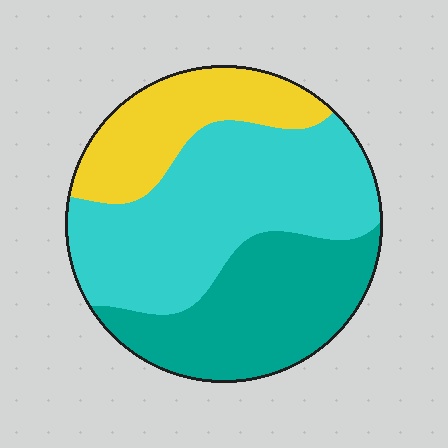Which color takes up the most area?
Cyan, at roughly 45%.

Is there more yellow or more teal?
Teal.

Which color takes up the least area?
Yellow, at roughly 20%.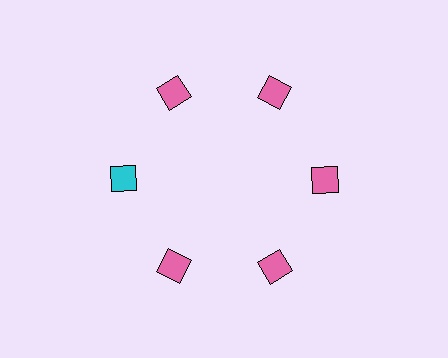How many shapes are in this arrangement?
There are 6 shapes arranged in a ring pattern.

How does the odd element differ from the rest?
It has a different color: cyan instead of pink.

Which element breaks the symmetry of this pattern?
The cyan square at roughly the 9 o'clock position breaks the symmetry. All other shapes are pink squares.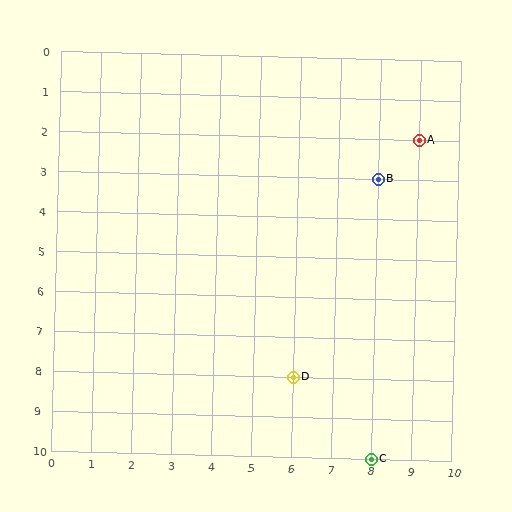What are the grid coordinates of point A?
Point A is at grid coordinates (9, 2).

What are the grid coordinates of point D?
Point D is at grid coordinates (6, 8).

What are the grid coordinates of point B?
Point B is at grid coordinates (8, 3).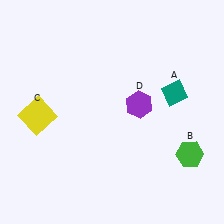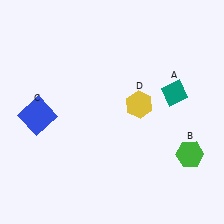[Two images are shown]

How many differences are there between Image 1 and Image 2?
There are 2 differences between the two images.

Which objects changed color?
C changed from yellow to blue. D changed from purple to yellow.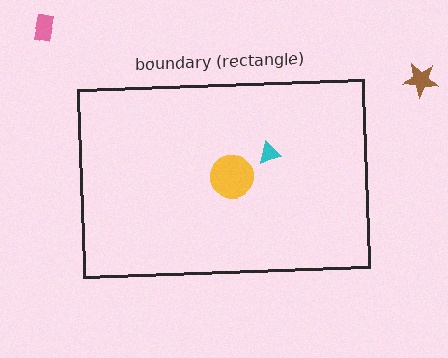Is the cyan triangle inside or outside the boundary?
Inside.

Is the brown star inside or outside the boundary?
Outside.